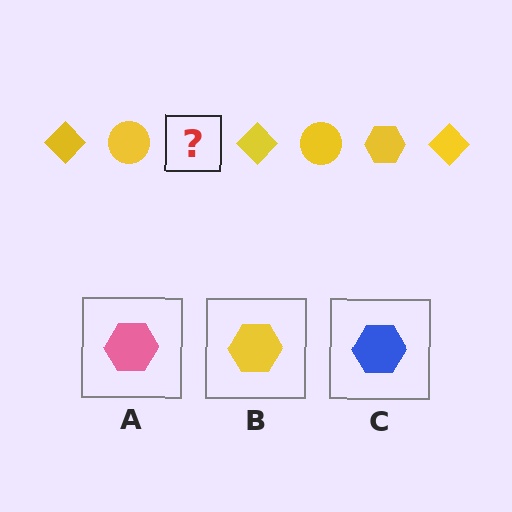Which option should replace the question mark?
Option B.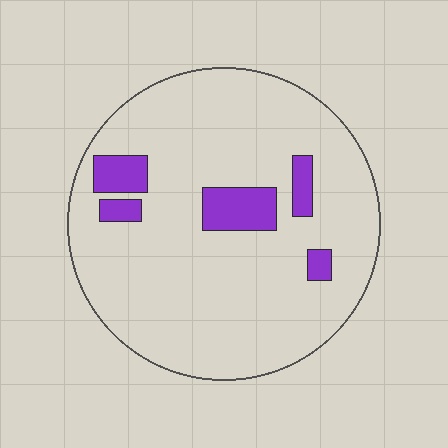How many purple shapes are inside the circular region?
5.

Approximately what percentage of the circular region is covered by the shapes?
Approximately 10%.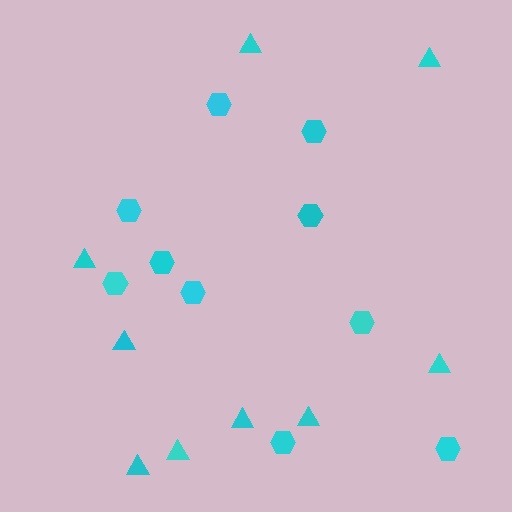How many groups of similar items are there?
There are 2 groups: one group of triangles (9) and one group of hexagons (10).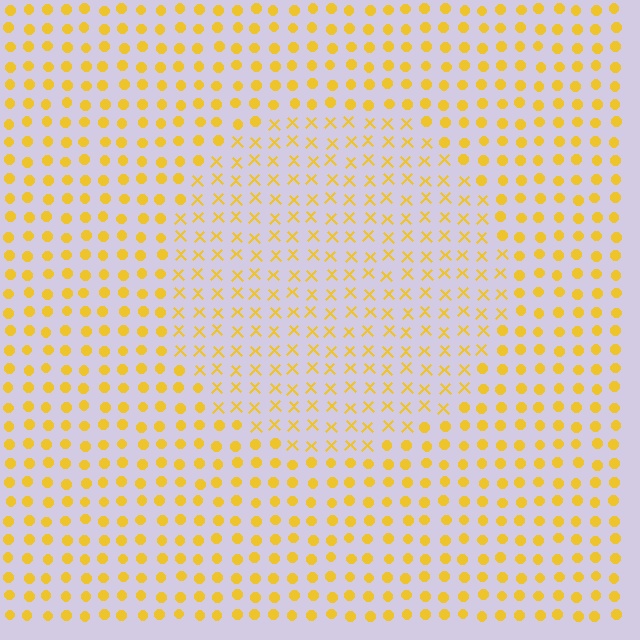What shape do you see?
I see a circle.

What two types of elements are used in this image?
The image uses X marks inside the circle region and circles outside it.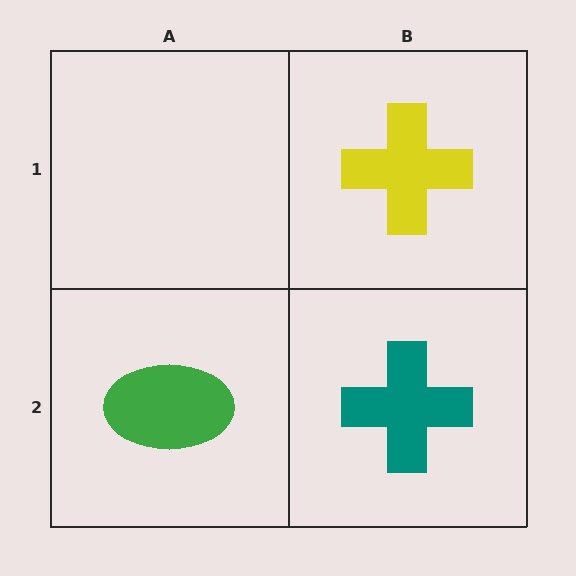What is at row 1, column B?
A yellow cross.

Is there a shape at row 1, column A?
No, that cell is empty.